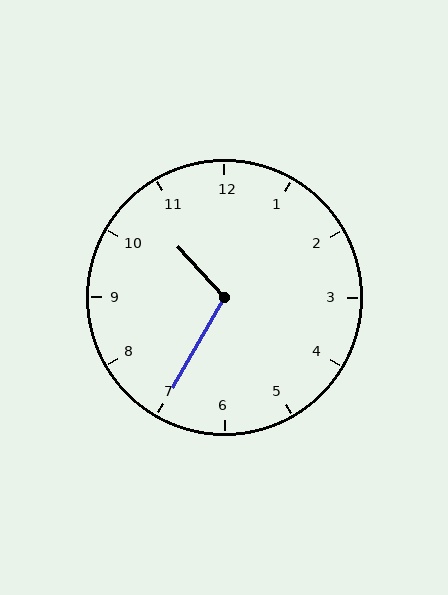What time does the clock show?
10:35.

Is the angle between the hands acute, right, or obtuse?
It is obtuse.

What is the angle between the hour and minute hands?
Approximately 108 degrees.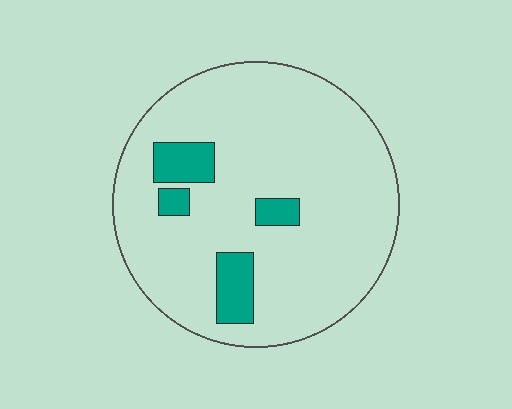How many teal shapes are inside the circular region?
4.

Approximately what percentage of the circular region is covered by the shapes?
Approximately 10%.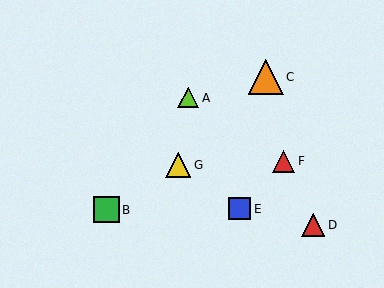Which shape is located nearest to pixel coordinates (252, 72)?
The orange triangle (labeled C) at (266, 77) is nearest to that location.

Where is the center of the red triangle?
The center of the red triangle is at (284, 161).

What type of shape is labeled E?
Shape E is a blue square.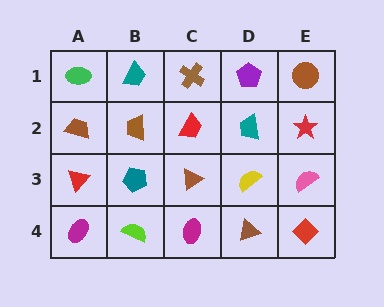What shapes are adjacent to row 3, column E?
A red star (row 2, column E), a red diamond (row 4, column E), a yellow semicircle (row 3, column D).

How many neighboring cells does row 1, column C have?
3.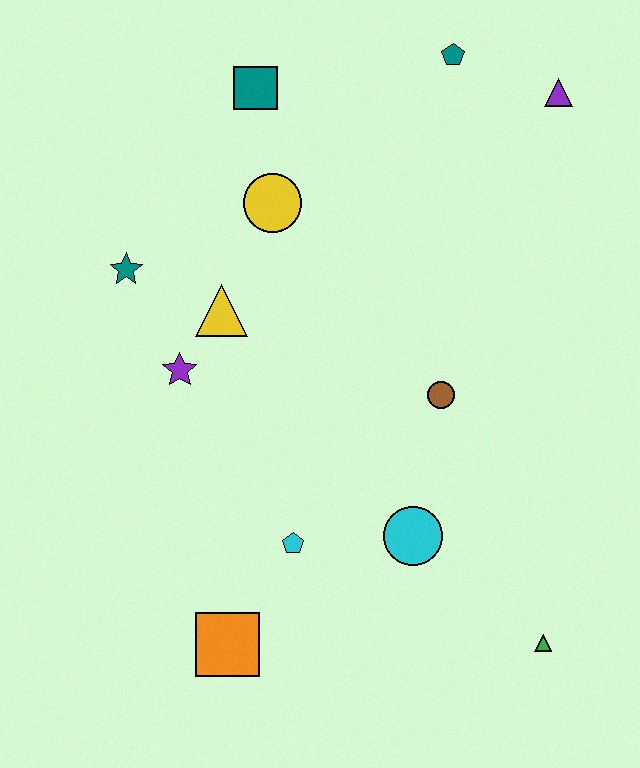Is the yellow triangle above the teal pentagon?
No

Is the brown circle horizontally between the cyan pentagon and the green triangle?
Yes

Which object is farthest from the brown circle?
The teal square is farthest from the brown circle.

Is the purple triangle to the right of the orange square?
Yes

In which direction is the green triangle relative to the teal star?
The green triangle is to the right of the teal star.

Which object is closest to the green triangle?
The cyan circle is closest to the green triangle.